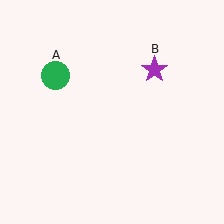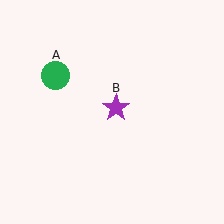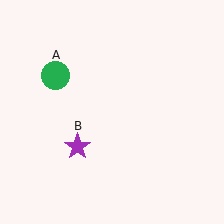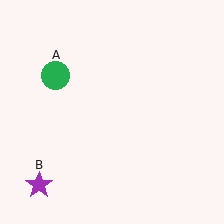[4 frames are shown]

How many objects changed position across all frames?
1 object changed position: purple star (object B).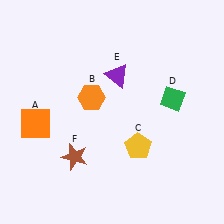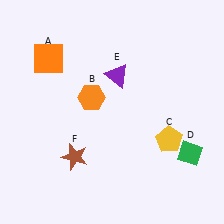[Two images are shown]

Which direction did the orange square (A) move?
The orange square (A) moved up.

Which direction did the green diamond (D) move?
The green diamond (D) moved down.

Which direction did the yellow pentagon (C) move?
The yellow pentagon (C) moved right.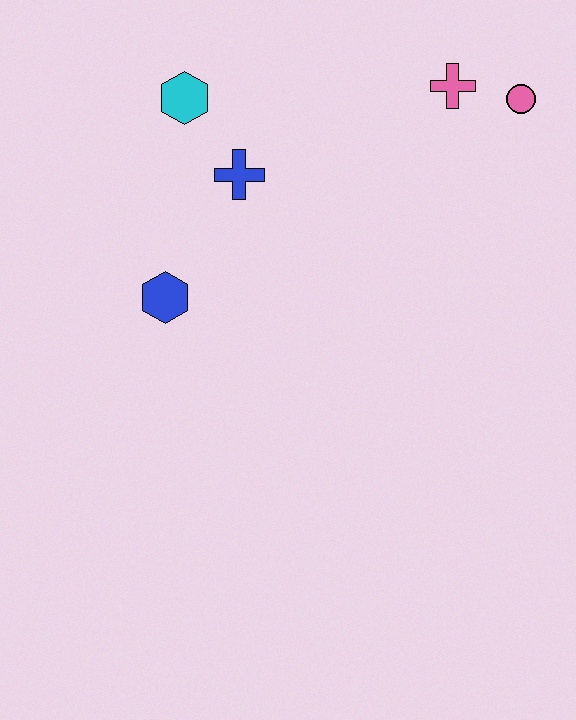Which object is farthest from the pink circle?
The blue hexagon is farthest from the pink circle.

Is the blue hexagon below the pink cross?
Yes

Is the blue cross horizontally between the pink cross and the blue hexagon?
Yes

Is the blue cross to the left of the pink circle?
Yes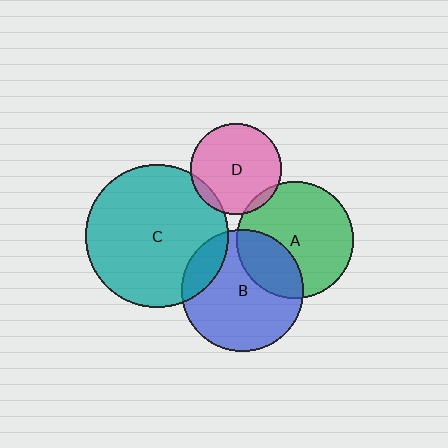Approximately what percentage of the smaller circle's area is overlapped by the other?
Approximately 5%.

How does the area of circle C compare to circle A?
Approximately 1.5 times.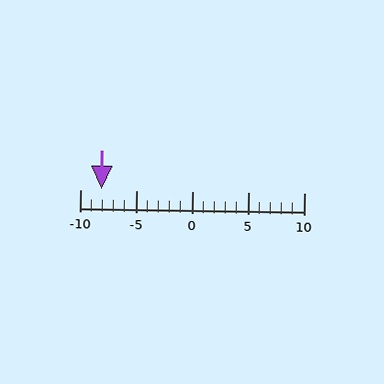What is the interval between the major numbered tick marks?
The major tick marks are spaced 5 units apart.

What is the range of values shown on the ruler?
The ruler shows values from -10 to 10.